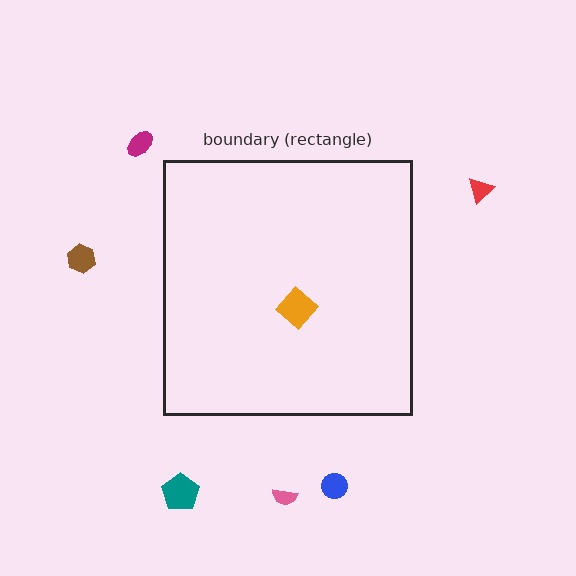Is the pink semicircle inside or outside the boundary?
Outside.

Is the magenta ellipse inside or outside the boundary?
Outside.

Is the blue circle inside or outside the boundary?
Outside.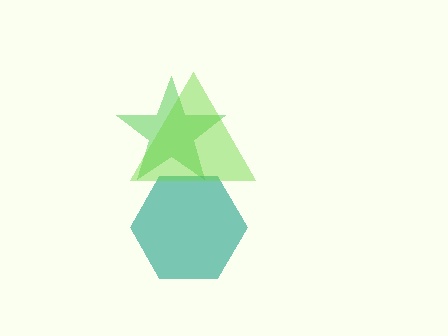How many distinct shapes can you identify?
There are 3 distinct shapes: a green star, a teal hexagon, a lime triangle.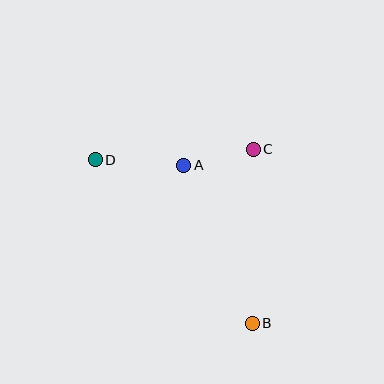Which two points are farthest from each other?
Points B and D are farthest from each other.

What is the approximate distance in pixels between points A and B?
The distance between A and B is approximately 172 pixels.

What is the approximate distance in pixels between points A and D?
The distance between A and D is approximately 89 pixels.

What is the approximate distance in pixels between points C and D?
The distance between C and D is approximately 158 pixels.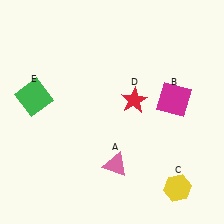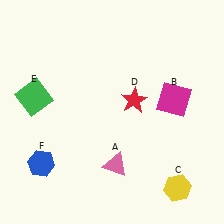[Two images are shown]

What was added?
A blue hexagon (F) was added in Image 2.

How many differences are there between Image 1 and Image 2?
There is 1 difference between the two images.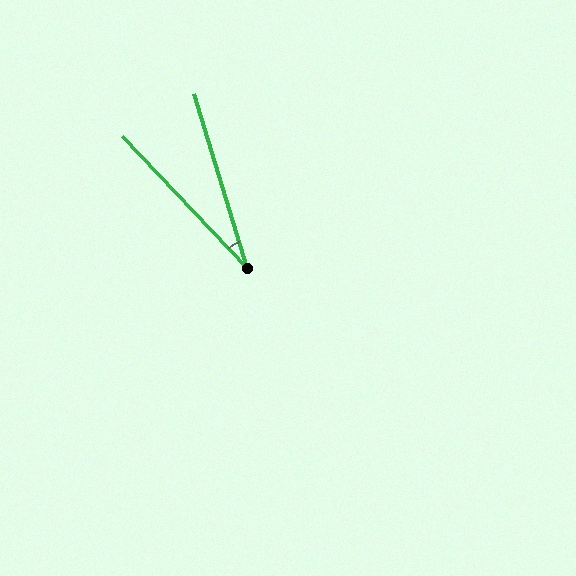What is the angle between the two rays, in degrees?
Approximately 27 degrees.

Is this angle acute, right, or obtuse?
It is acute.